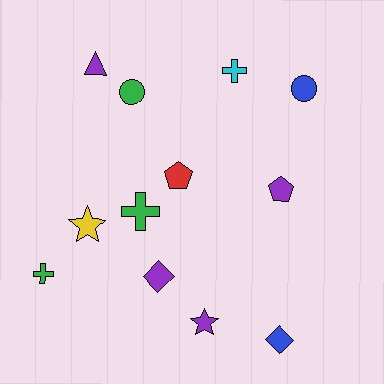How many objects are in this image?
There are 12 objects.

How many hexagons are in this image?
There are no hexagons.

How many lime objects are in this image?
There are no lime objects.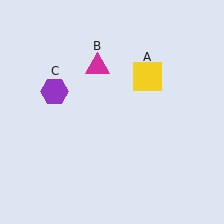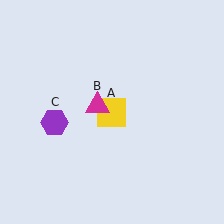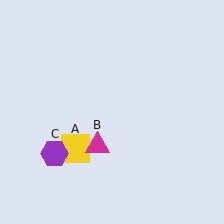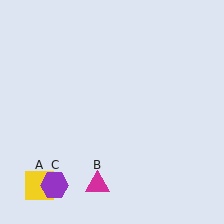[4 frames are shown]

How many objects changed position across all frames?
3 objects changed position: yellow square (object A), magenta triangle (object B), purple hexagon (object C).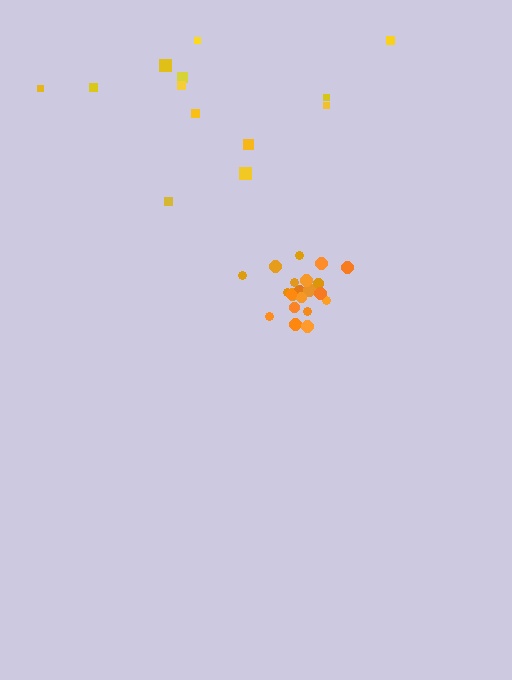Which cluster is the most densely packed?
Orange.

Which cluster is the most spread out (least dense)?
Yellow.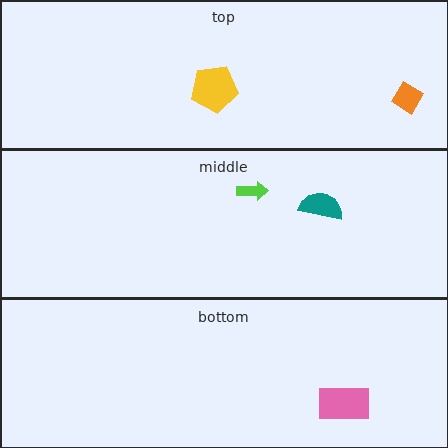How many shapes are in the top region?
2.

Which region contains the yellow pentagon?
The top region.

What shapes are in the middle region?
The lime arrow, the teal semicircle.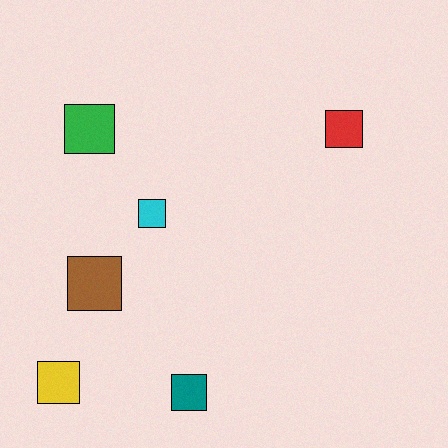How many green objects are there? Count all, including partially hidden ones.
There is 1 green object.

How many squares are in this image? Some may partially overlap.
There are 6 squares.